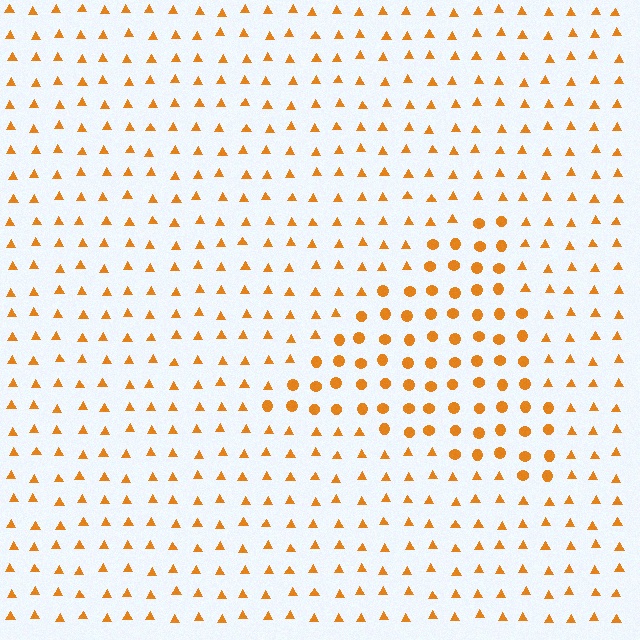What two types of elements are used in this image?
The image uses circles inside the triangle region and triangles outside it.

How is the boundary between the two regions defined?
The boundary is defined by a change in element shape: circles inside vs. triangles outside. All elements share the same color and spacing.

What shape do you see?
I see a triangle.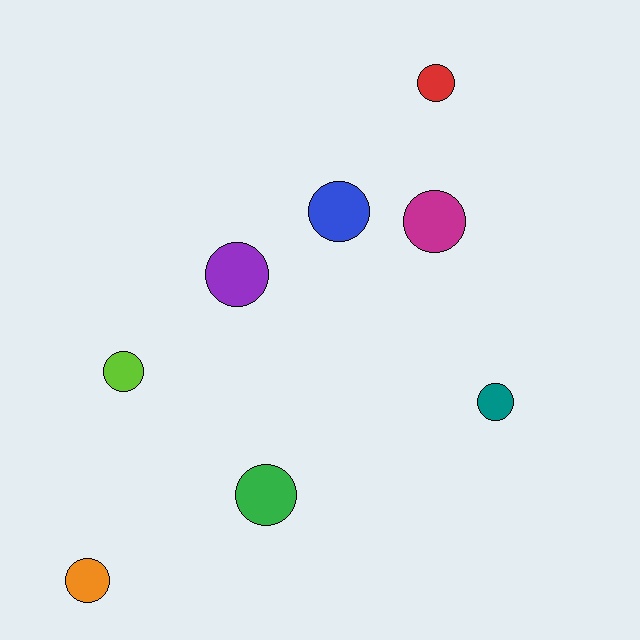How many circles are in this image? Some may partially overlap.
There are 8 circles.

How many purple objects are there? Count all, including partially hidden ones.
There is 1 purple object.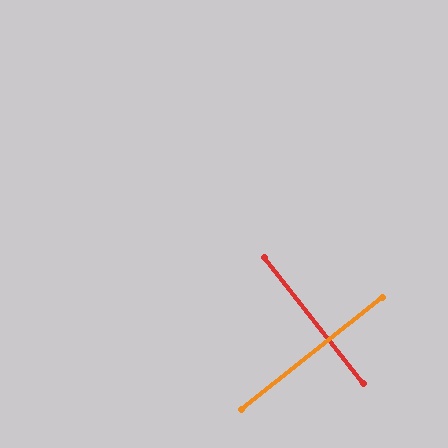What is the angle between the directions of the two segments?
Approximately 89 degrees.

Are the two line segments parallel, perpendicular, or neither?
Perpendicular — they meet at approximately 89°.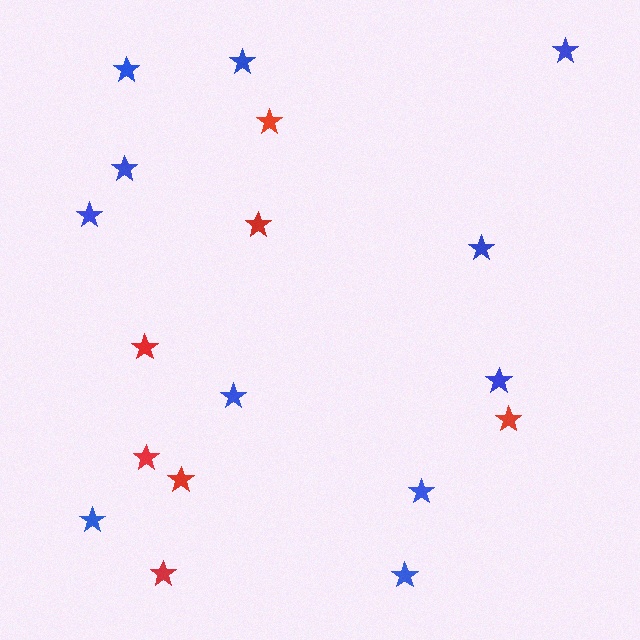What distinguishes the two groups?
There are 2 groups: one group of blue stars (11) and one group of red stars (7).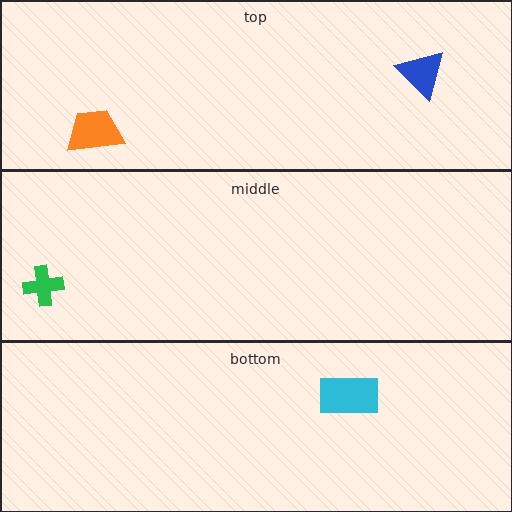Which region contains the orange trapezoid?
The top region.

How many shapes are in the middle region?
1.